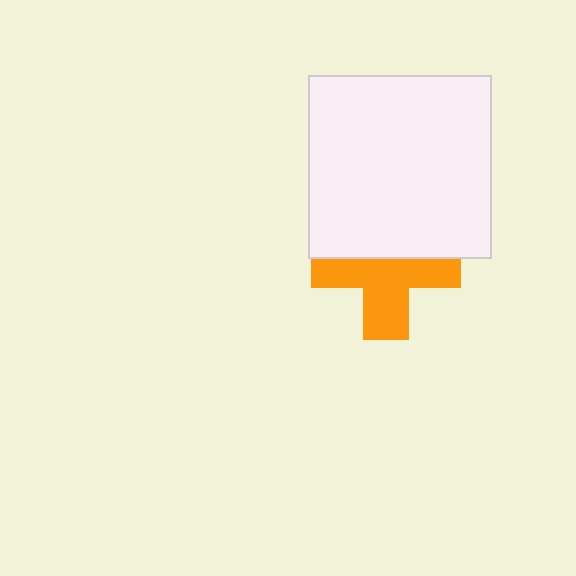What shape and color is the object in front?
The object in front is a white square.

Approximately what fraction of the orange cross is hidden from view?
Roughly 44% of the orange cross is hidden behind the white square.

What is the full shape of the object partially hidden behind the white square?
The partially hidden object is an orange cross.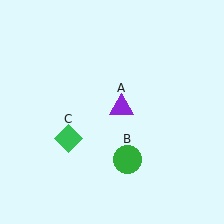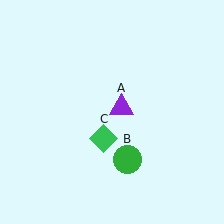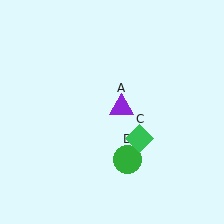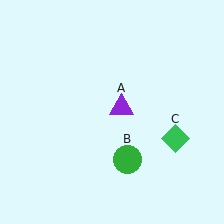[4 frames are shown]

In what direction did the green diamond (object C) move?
The green diamond (object C) moved right.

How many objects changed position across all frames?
1 object changed position: green diamond (object C).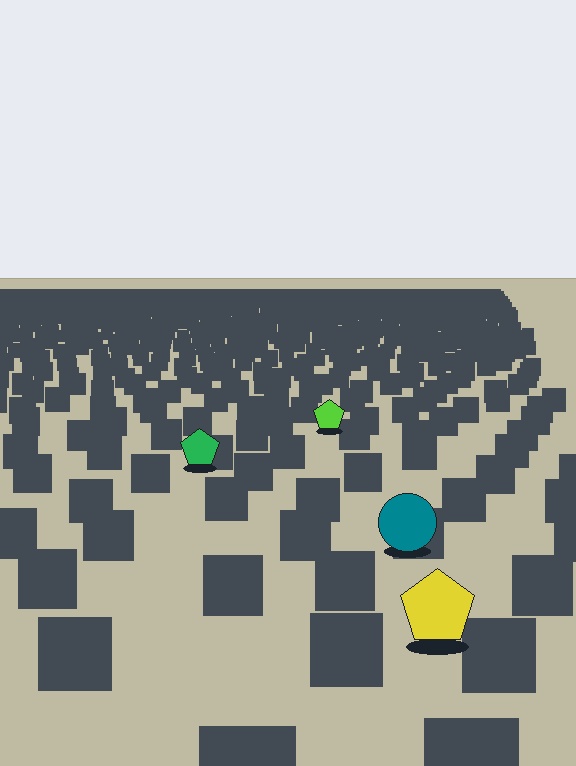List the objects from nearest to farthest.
From nearest to farthest: the yellow pentagon, the teal circle, the green pentagon, the lime pentagon.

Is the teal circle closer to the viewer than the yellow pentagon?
No. The yellow pentagon is closer — you can tell from the texture gradient: the ground texture is coarser near it.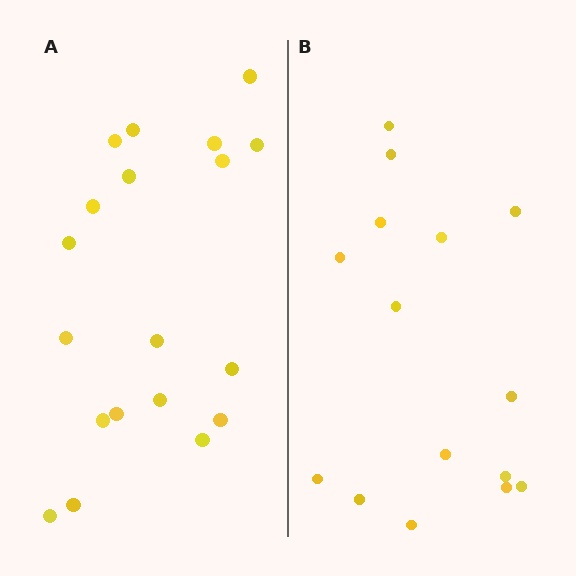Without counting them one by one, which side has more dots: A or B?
Region A (the left region) has more dots.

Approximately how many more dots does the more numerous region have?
Region A has about 4 more dots than region B.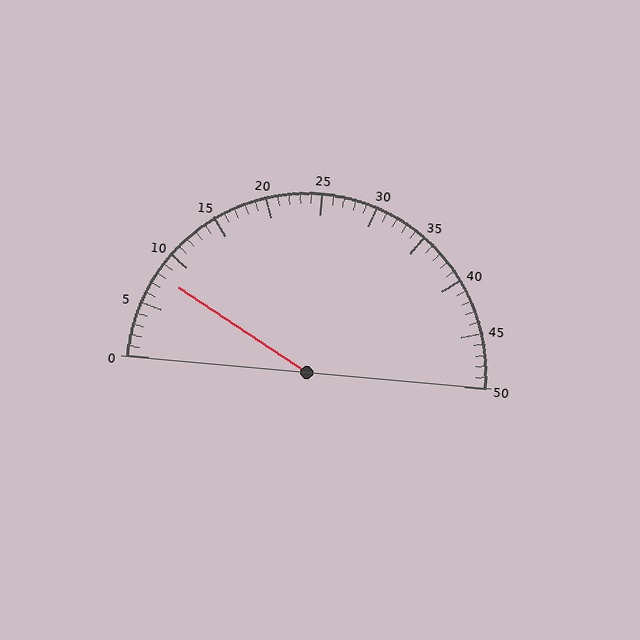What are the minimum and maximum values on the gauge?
The gauge ranges from 0 to 50.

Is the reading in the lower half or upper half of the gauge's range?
The reading is in the lower half of the range (0 to 50).